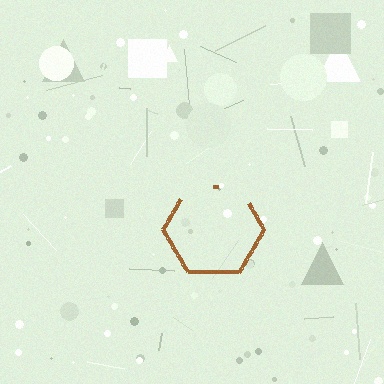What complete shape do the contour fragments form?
The contour fragments form a hexagon.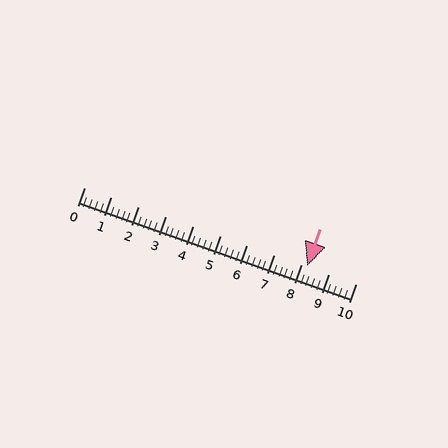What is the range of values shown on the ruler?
The ruler shows values from 0 to 10.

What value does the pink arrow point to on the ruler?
The pink arrow points to approximately 8.2.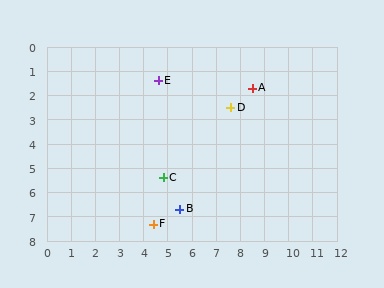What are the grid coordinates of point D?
Point D is at approximately (7.6, 2.5).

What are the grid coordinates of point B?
Point B is at approximately (5.5, 6.7).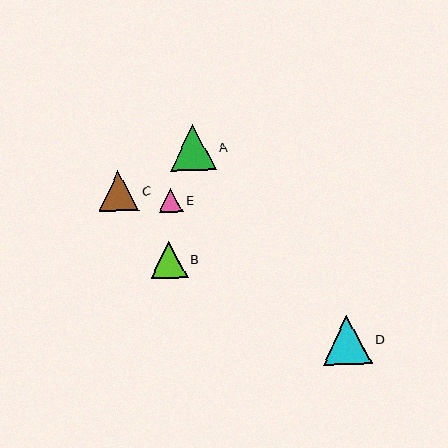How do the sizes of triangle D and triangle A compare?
Triangle D and triangle A are approximately the same size.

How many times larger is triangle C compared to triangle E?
Triangle C is approximately 1.7 times the size of triangle E.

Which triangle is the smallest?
Triangle E is the smallest with a size of approximately 24 pixels.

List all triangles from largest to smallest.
From largest to smallest: D, A, C, B, E.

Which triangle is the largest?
Triangle D is the largest with a size of approximately 49 pixels.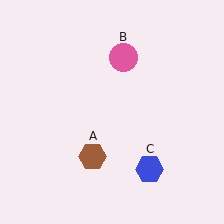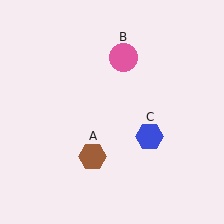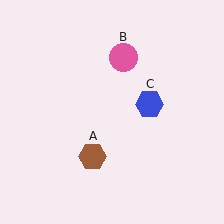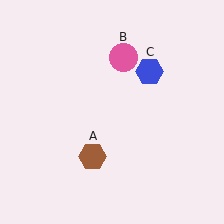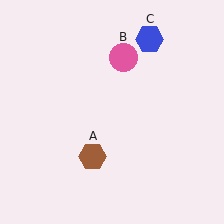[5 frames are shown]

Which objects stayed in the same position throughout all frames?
Brown hexagon (object A) and pink circle (object B) remained stationary.